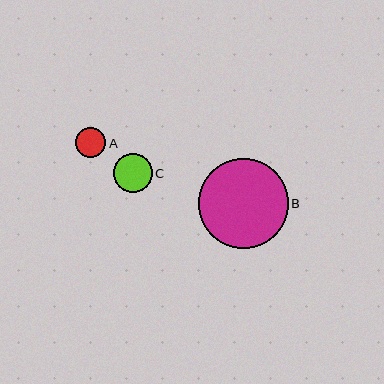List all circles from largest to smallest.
From largest to smallest: B, C, A.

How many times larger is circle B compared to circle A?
Circle B is approximately 2.9 times the size of circle A.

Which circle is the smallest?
Circle A is the smallest with a size of approximately 31 pixels.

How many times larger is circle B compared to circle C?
Circle B is approximately 2.3 times the size of circle C.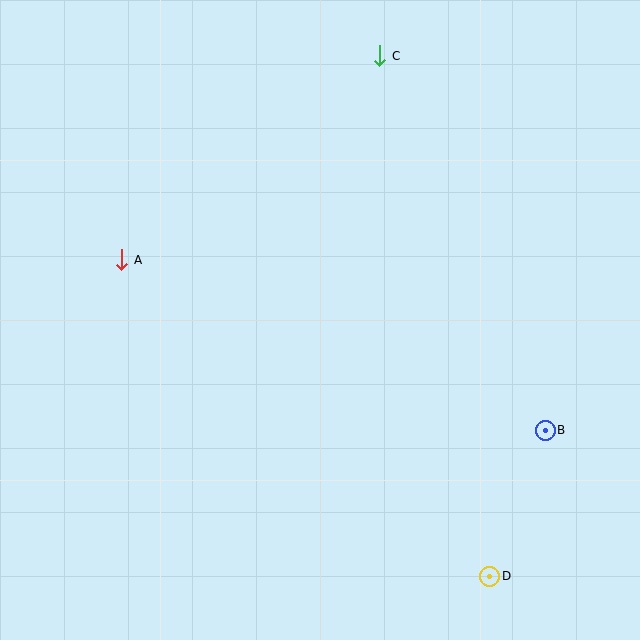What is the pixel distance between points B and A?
The distance between B and A is 456 pixels.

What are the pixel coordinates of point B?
Point B is at (545, 430).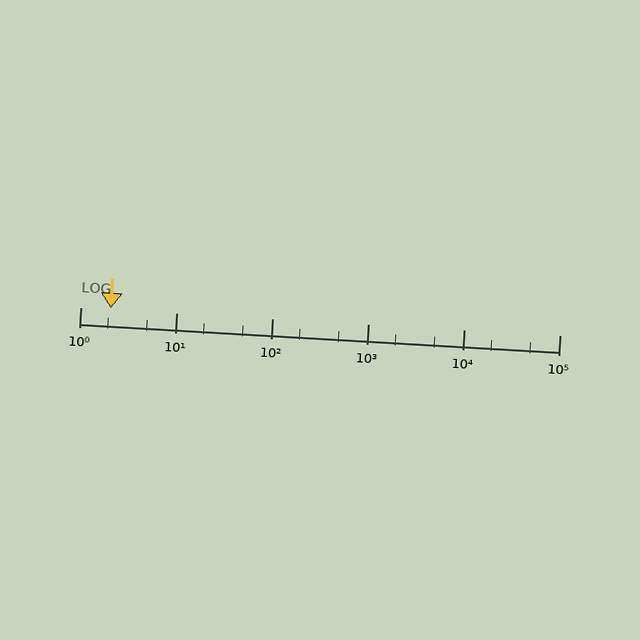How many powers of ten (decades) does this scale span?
The scale spans 5 decades, from 1 to 100000.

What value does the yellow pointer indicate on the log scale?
The pointer indicates approximately 2.1.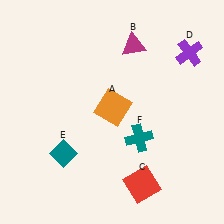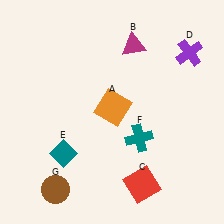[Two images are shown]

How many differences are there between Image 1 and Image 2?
There is 1 difference between the two images.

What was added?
A brown circle (G) was added in Image 2.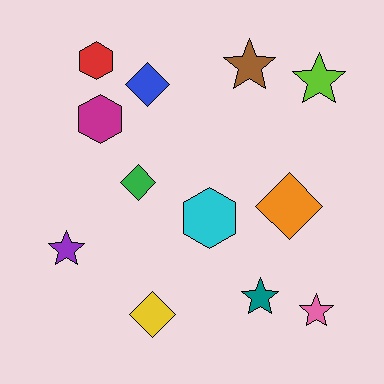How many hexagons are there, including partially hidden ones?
There are 3 hexagons.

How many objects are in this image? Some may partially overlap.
There are 12 objects.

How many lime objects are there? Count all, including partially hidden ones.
There is 1 lime object.